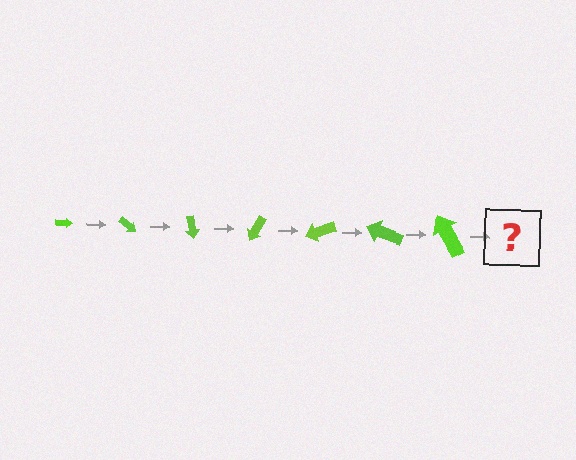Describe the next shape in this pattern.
It should be an arrow, larger than the previous one and rotated 280 degrees from the start.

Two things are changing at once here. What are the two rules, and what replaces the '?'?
The two rules are that the arrow grows larger each step and it rotates 40 degrees each step. The '?' should be an arrow, larger than the previous one and rotated 280 degrees from the start.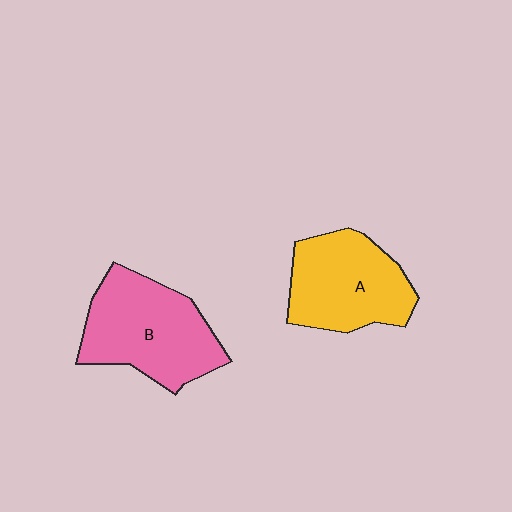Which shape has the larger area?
Shape B (pink).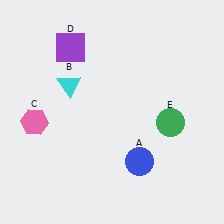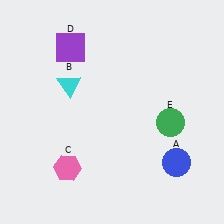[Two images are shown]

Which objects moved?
The objects that moved are: the blue circle (A), the pink hexagon (C).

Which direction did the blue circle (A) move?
The blue circle (A) moved right.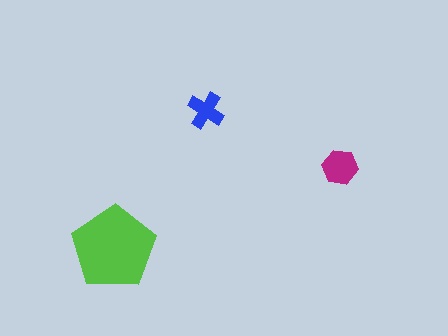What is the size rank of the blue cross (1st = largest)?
3rd.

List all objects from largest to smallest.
The lime pentagon, the magenta hexagon, the blue cross.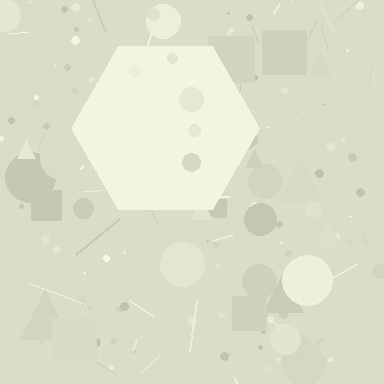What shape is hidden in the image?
A hexagon is hidden in the image.